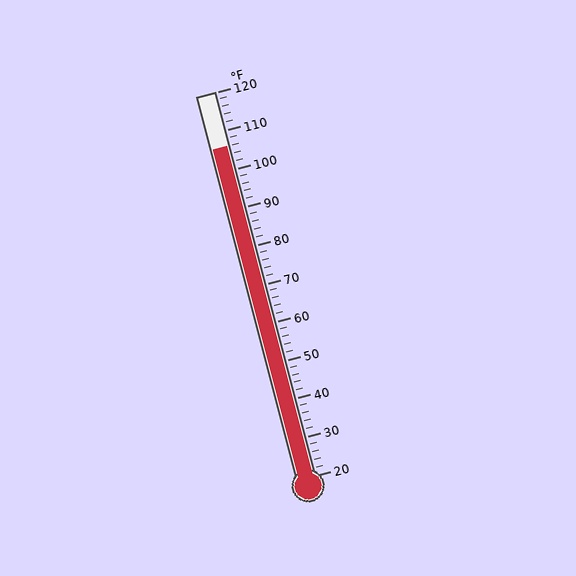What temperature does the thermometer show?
The thermometer shows approximately 106°F.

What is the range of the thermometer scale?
The thermometer scale ranges from 20°F to 120°F.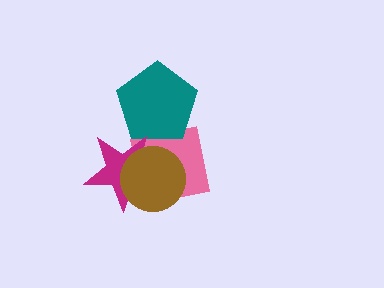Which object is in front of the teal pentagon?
The magenta star is in front of the teal pentagon.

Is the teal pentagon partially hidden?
Yes, it is partially covered by another shape.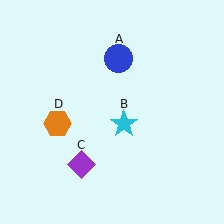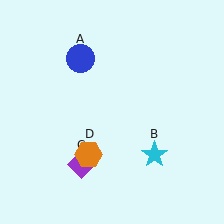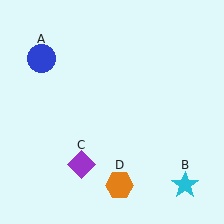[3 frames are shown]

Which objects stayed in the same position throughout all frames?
Purple diamond (object C) remained stationary.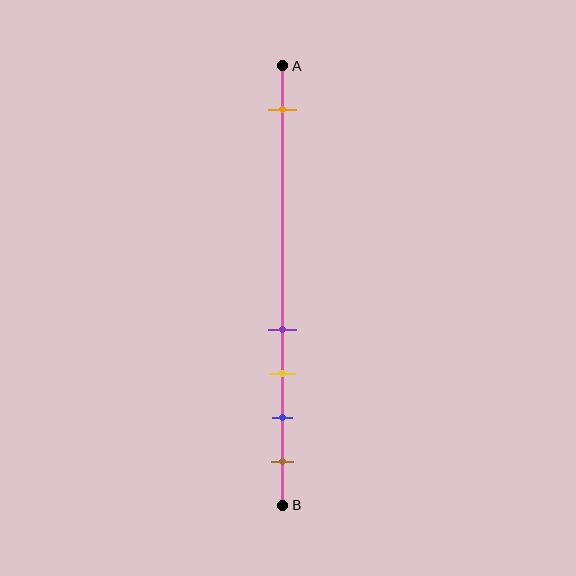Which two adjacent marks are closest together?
The purple and yellow marks are the closest adjacent pair.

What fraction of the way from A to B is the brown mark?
The brown mark is approximately 90% (0.9) of the way from A to B.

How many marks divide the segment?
There are 5 marks dividing the segment.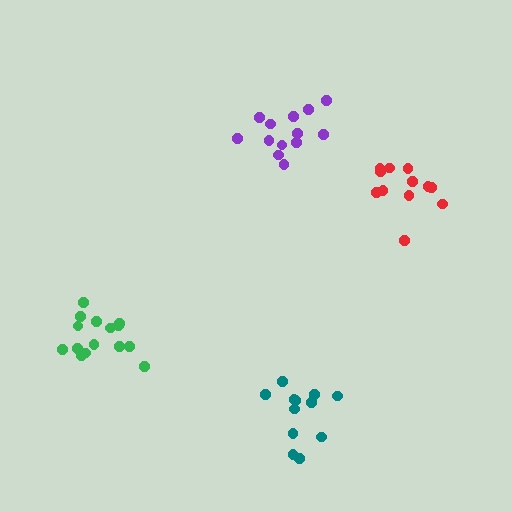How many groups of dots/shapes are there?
There are 4 groups.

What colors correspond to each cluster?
The clusters are colored: purple, red, teal, green.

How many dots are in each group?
Group 1: 13 dots, Group 2: 12 dots, Group 3: 12 dots, Group 4: 15 dots (52 total).